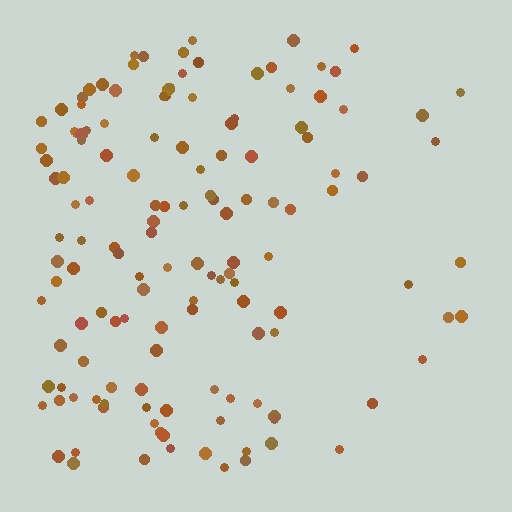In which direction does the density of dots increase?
From right to left, with the left side densest.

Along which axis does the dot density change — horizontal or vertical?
Horizontal.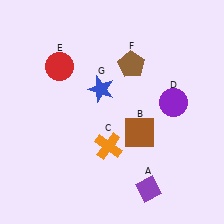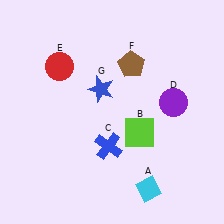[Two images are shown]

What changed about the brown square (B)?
In Image 1, B is brown. In Image 2, it changed to lime.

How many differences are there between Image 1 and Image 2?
There are 3 differences between the two images.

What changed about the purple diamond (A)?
In Image 1, A is purple. In Image 2, it changed to cyan.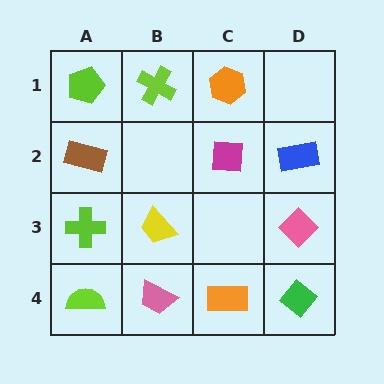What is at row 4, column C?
An orange rectangle.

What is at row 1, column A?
A lime pentagon.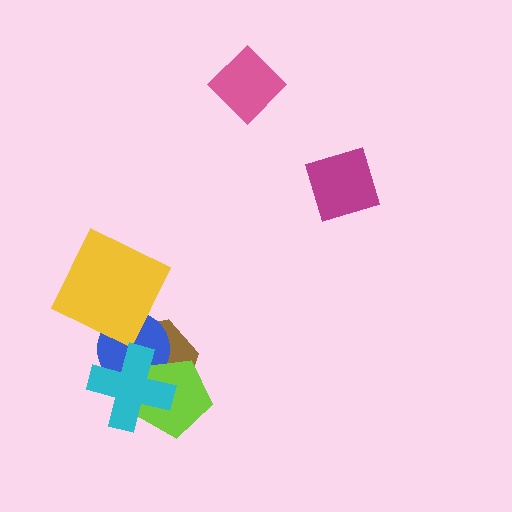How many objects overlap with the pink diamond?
0 objects overlap with the pink diamond.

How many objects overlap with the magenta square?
0 objects overlap with the magenta square.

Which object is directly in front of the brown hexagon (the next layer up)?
The blue circle is directly in front of the brown hexagon.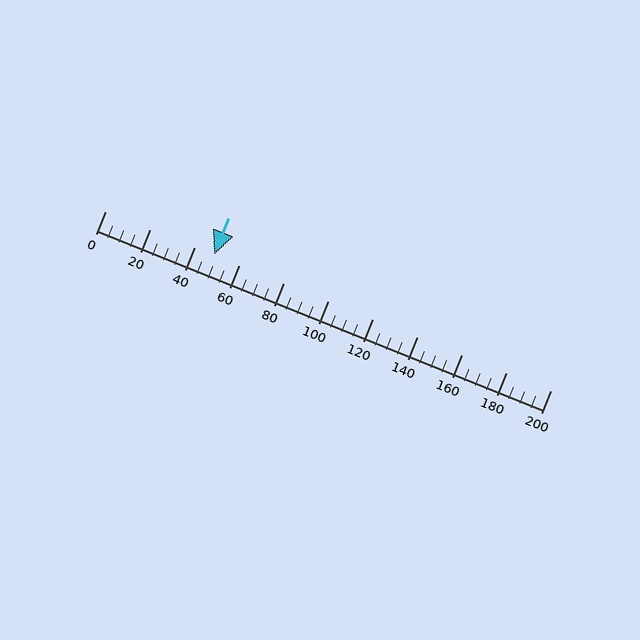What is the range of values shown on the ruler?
The ruler shows values from 0 to 200.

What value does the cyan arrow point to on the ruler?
The cyan arrow points to approximately 49.